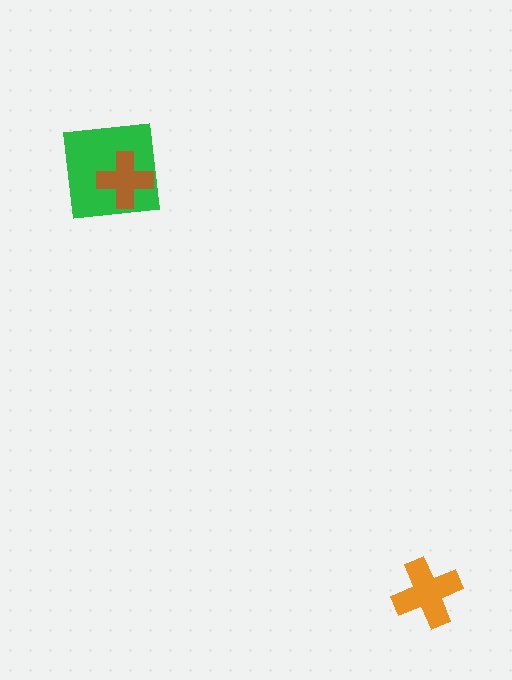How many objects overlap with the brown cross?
1 object overlaps with the brown cross.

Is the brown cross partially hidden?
No, no other shape covers it.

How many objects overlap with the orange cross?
0 objects overlap with the orange cross.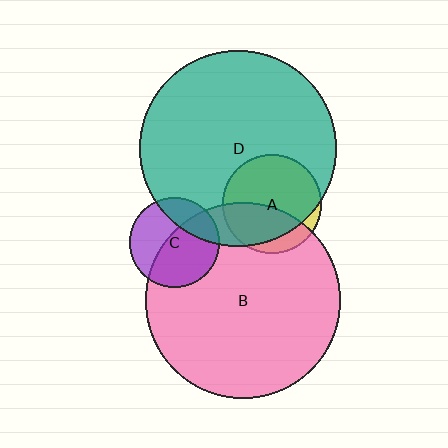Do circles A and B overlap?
Yes.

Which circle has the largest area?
Circle D (teal).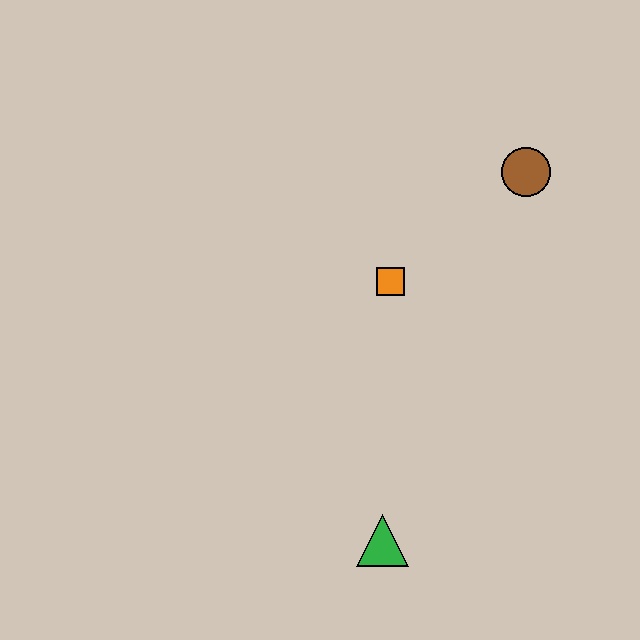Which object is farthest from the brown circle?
The green triangle is farthest from the brown circle.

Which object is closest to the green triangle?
The orange square is closest to the green triangle.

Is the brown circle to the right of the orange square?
Yes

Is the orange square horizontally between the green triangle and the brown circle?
Yes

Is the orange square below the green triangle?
No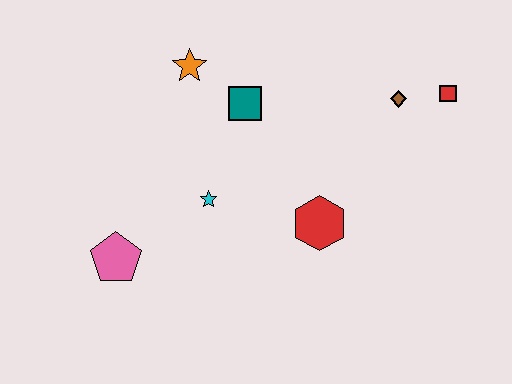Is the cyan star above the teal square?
No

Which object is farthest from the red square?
The pink pentagon is farthest from the red square.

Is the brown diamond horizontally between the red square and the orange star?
Yes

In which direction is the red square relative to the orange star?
The red square is to the right of the orange star.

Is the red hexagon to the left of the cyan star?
No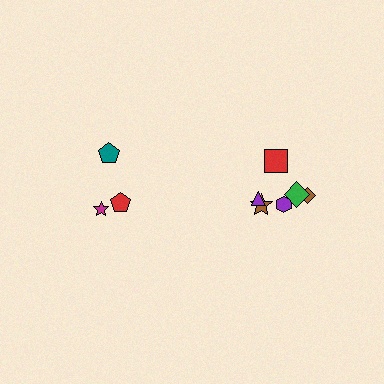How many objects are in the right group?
There are 6 objects.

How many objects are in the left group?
There are 3 objects.